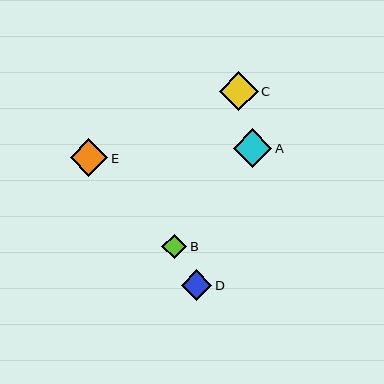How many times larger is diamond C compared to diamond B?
Diamond C is approximately 1.6 times the size of diamond B.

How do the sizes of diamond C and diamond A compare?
Diamond C and diamond A are approximately the same size.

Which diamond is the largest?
Diamond C is the largest with a size of approximately 39 pixels.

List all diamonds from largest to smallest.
From largest to smallest: C, A, E, D, B.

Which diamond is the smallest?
Diamond B is the smallest with a size of approximately 25 pixels.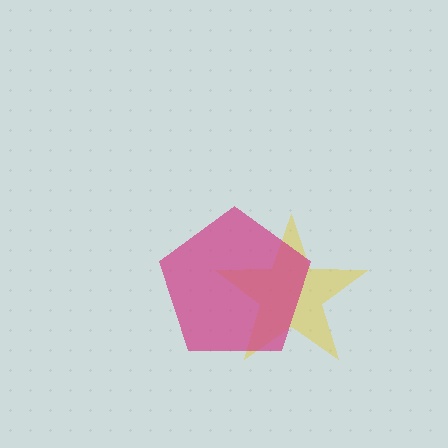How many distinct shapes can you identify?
There are 2 distinct shapes: a yellow star, a magenta pentagon.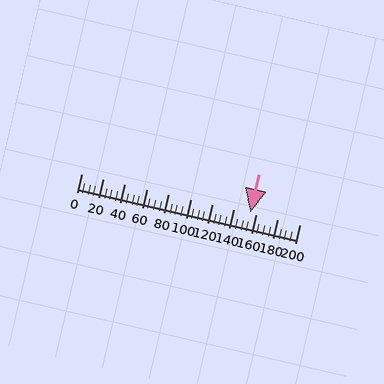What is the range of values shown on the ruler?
The ruler shows values from 0 to 200.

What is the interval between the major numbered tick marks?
The major tick marks are spaced 20 units apart.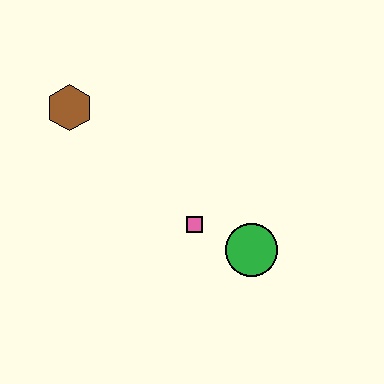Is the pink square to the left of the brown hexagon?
No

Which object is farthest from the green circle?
The brown hexagon is farthest from the green circle.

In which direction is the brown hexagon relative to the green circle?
The brown hexagon is to the left of the green circle.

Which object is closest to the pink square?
The green circle is closest to the pink square.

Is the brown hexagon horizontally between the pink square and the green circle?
No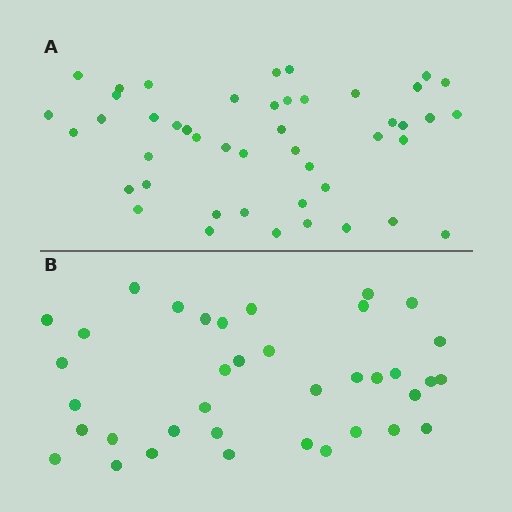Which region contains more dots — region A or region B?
Region A (the top region) has more dots.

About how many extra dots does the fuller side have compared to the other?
Region A has roughly 8 or so more dots than region B.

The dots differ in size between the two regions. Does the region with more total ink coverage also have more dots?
No. Region B has more total ink coverage because its dots are larger, but region A actually contains more individual dots. Total area can be misleading — the number of items is what matters here.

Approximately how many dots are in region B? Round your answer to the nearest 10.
About 40 dots. (The exact count is 37, which rounds to 40.)